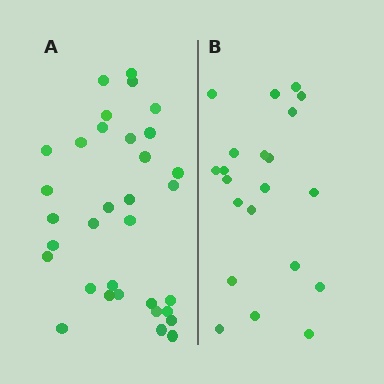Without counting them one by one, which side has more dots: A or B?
Region A (the left region) has more dots.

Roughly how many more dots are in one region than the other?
Region A has roughly 12 or so more dots than region B.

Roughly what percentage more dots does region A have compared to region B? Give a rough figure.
About 55% more.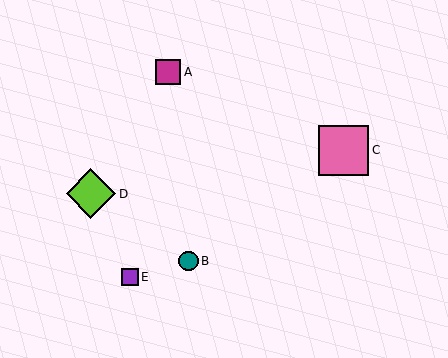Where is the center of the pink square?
The center of the pink square is at (343, 150).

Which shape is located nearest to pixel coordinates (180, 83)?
The magenta square (labeled A) at (168, 72) is nearest to that location.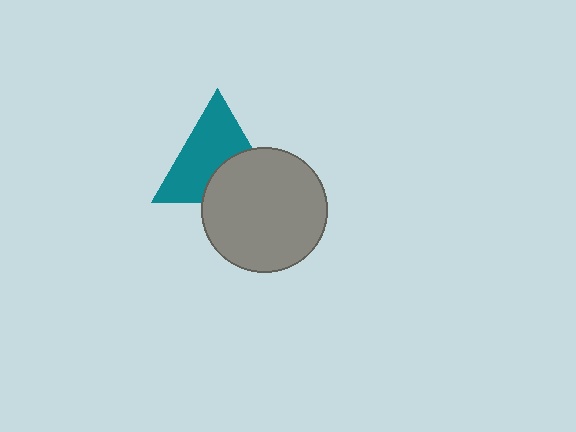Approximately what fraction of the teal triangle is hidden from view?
Roughly 38% of the teal triangle is hidden behind the gray circle.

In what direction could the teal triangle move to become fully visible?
The teal triangle could move up. That would shift it out from behind the gray circle entirely.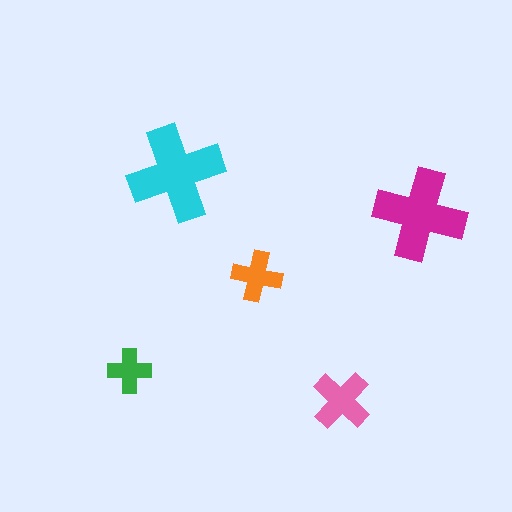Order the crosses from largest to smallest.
the cyan one, the magenta one, the pink one, the orange one, the green one.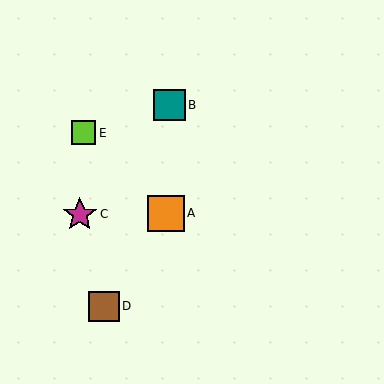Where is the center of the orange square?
The center of the orange square is at (166, 213).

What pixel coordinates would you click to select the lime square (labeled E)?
Click at (83, 133) to select the lime square E.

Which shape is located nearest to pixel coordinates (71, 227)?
The magenta star (labeled C) at (80, 214) is nearest to that location.